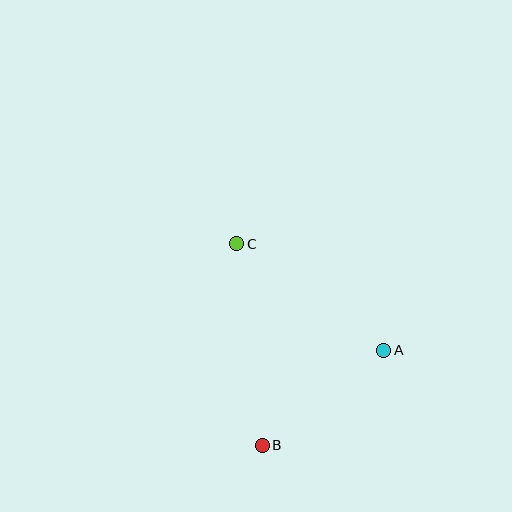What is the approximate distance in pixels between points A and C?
The distance between A and C is approximately 182 pixels.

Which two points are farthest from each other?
Points B and C are farthest from each other.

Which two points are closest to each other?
Points A and B are closest to each other.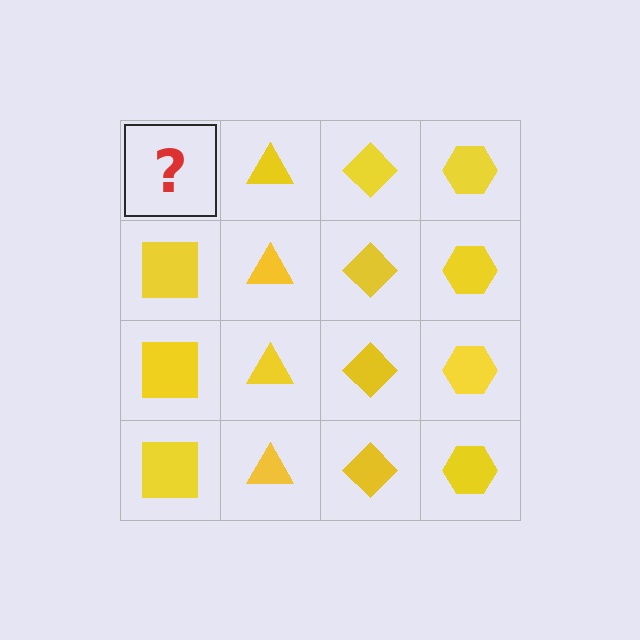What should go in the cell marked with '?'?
The missing cell should contain a yellow square.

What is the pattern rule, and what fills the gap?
The rule is that each column has a consistent shape. The gap should be filled with a yellow square.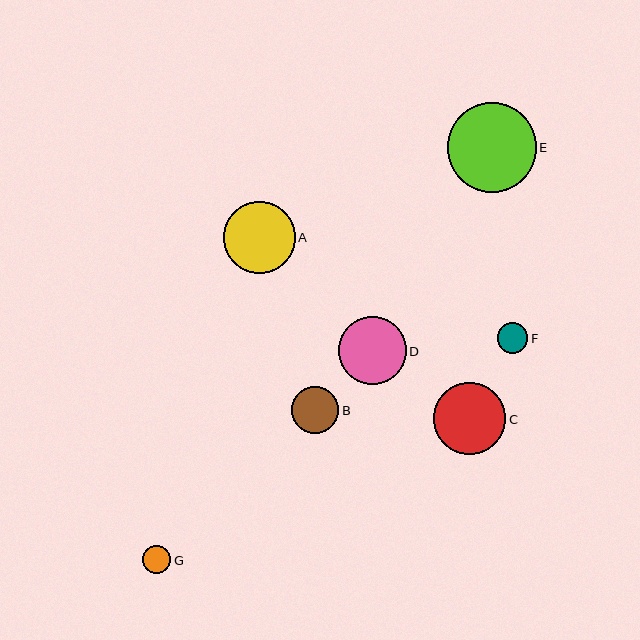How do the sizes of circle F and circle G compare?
Circle F and circle G are approximately the same size.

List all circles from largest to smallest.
From largest to smallest: E, C, A, D, B, F, G.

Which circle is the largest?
Circle E is the largest with a size of approximately 89 pixels.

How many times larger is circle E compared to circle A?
Circle E is approximately 1.2 times the size of circle A.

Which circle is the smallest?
Circle G is the smallest with a size of approximately 28 pixels.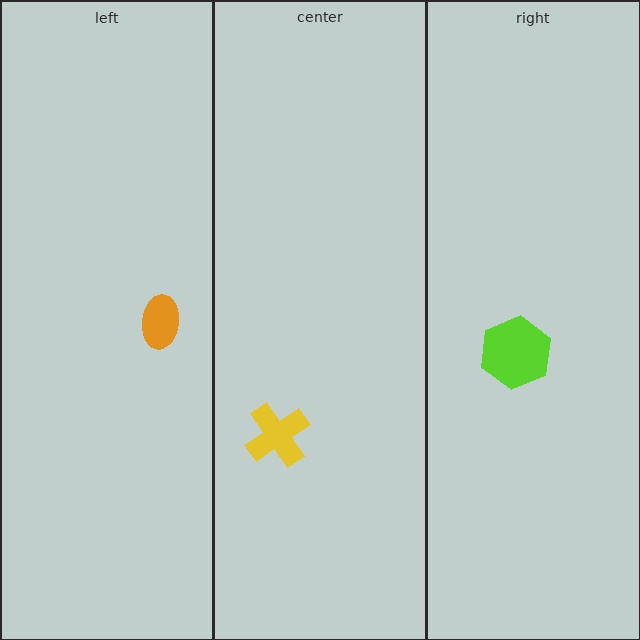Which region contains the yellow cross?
The center region.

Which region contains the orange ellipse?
The left region.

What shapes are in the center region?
The yellow cross.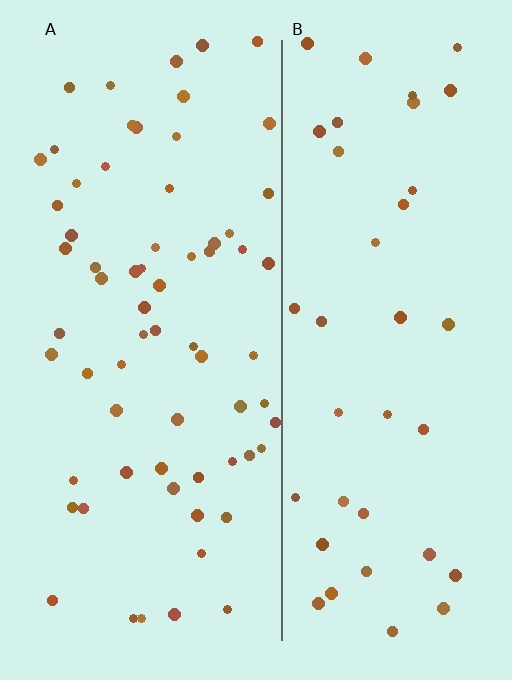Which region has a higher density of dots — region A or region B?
A (the left).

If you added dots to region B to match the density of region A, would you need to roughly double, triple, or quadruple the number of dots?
Approximately double.